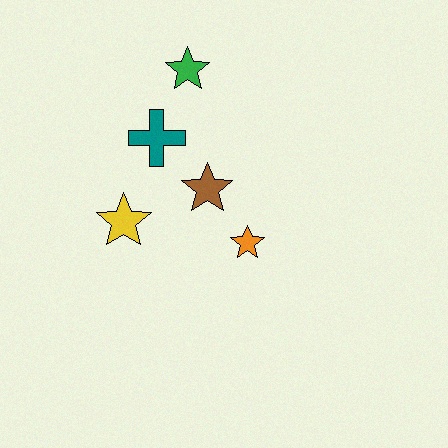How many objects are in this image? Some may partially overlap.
There are 5 objects.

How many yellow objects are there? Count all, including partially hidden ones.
There is 1 yellow object.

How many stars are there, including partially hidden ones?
There are 4 stars.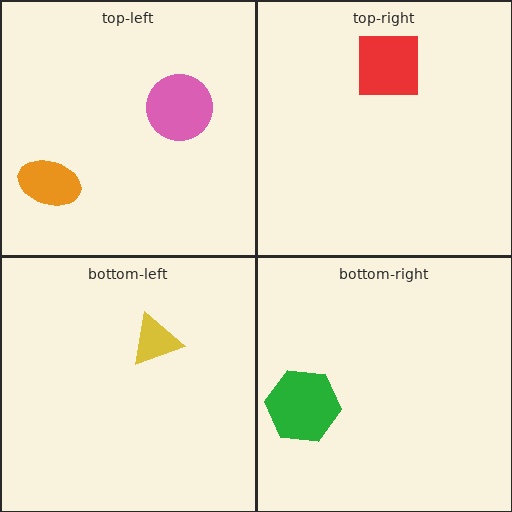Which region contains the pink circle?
The top-left region.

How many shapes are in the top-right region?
1.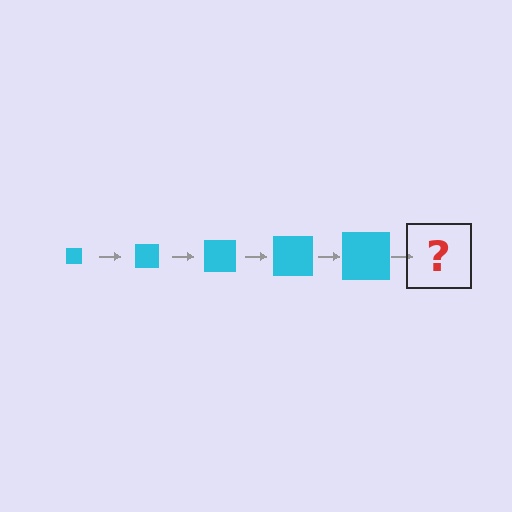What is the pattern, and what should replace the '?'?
The pattern is that the square gets progressively larger each step. The '?' should be a cyan square, larger than the previous one.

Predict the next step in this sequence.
The next step is a cyan square, larger than the previous one.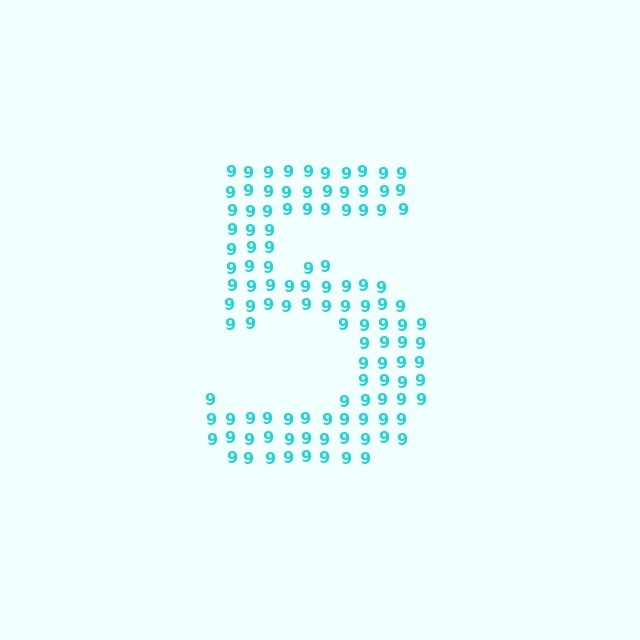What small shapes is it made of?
It is made of small digit 9's.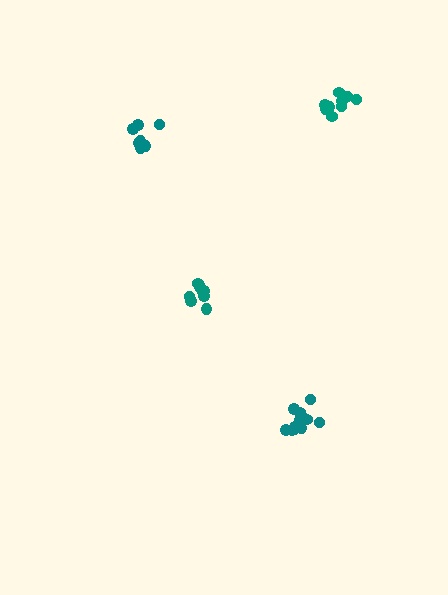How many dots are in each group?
Group 1: 7 dots, Group 2: 13 dots, Group 3: 9 dots, Group 4: 8 dots (37 total).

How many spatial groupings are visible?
There are 4 spatial groupings.